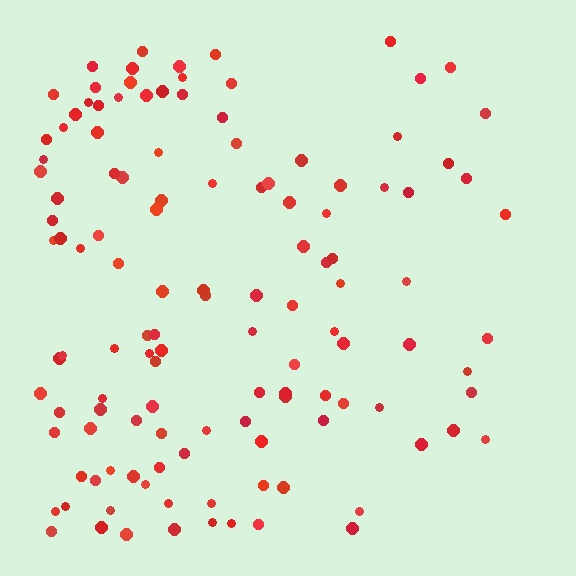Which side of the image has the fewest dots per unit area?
The right.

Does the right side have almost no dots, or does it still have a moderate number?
Still a moderate number, just noticeably fewer than the left.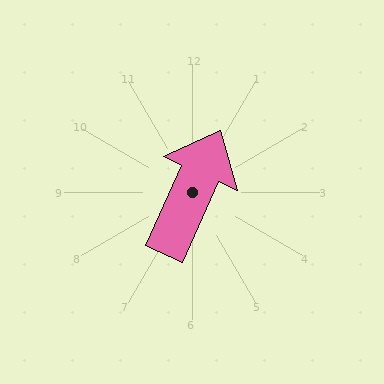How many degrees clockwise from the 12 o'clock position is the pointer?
Approximately 25 degrees.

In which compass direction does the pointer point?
Northeast.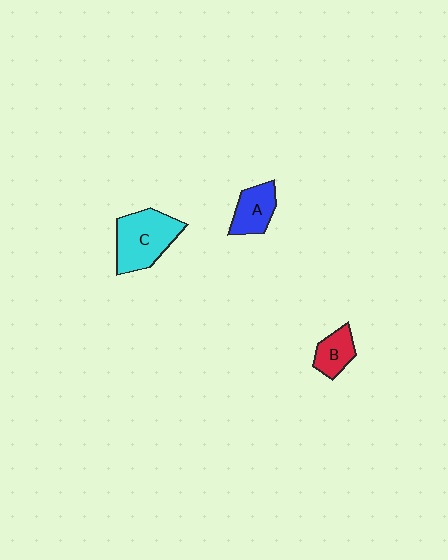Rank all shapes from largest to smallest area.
From largest to smallest: C (cyan), A (blue), B (red).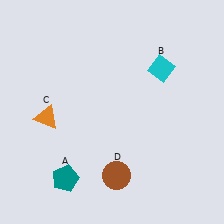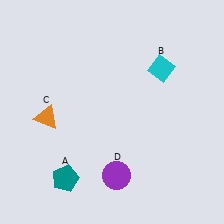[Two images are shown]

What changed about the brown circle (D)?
In Image 1, D is brown. In Image 2, it changed to purple.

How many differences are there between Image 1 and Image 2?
There is 1 difference between the two images.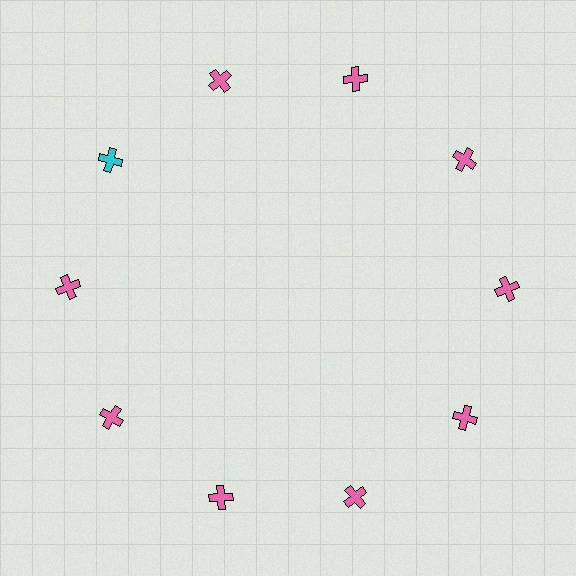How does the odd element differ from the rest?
It has a different color: cyan instead of pink.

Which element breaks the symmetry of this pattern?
The cyan cross at roughly the 10 o'clock position breaks the symmetry. All other shapes are pink crosses.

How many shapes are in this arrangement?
There are 10 shapes arranged in a ring pattern.